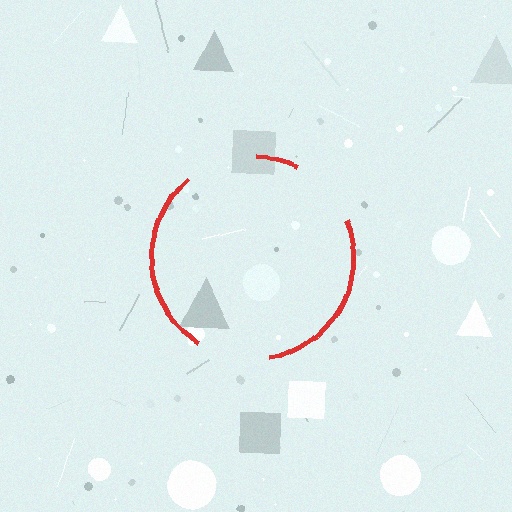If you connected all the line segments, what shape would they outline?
They would outline a circle.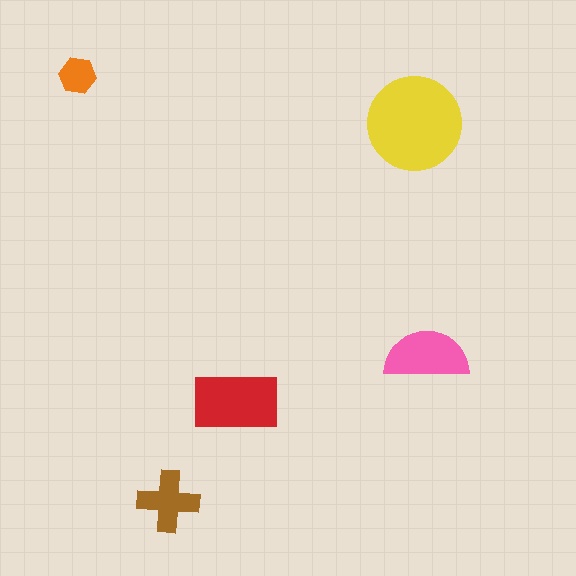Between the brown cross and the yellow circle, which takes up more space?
The yellow circle.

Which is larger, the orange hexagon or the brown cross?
The brown cross.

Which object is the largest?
The yellow circle.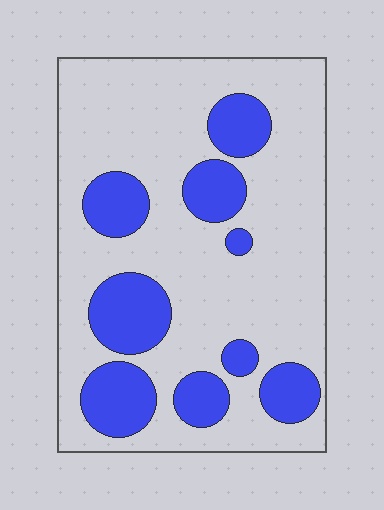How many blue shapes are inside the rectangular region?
9.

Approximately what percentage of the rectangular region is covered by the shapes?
Approximately 25%.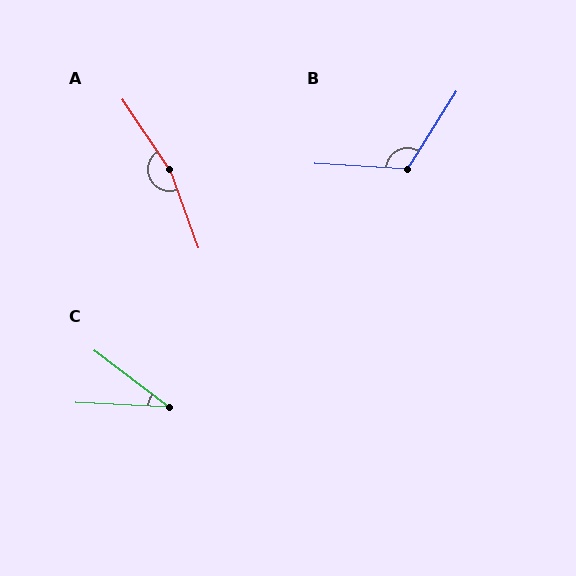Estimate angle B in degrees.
Approximately 119 degrees.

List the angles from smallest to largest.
C (35°), B (119°), A (166°).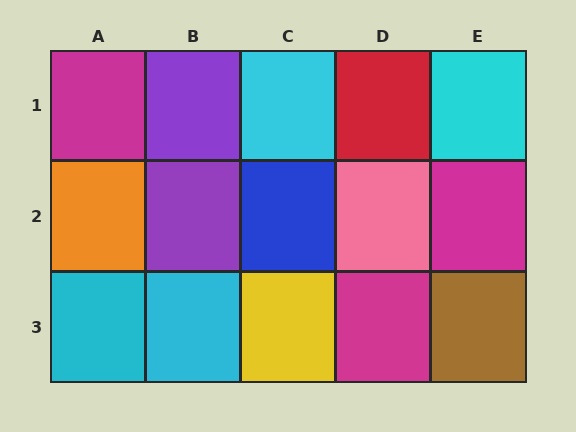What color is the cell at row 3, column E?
Brown.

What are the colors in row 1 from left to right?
Magenta, purple, cyan, red, cyan.